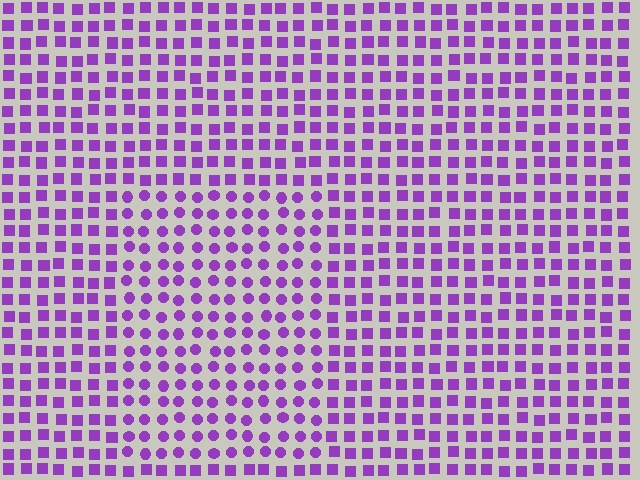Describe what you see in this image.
The image is filled with small purple elements arranged in a uniform grid. A rectangle-shaped region contains circles, while the surrounding area contains squares. The boundary is defined purely by the change in element shape.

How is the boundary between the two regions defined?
The boundary is defined by a change in element shape: circles inside vs. squares outside. All elements share the same color and spacing.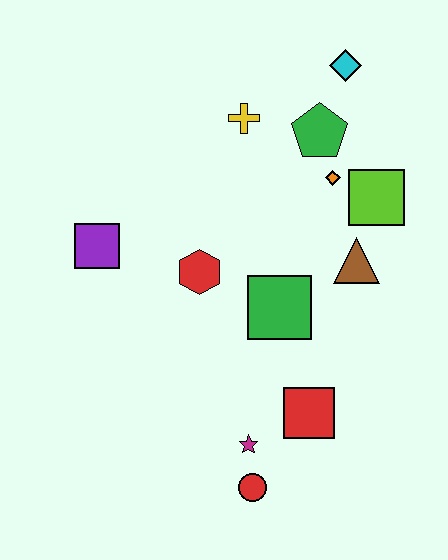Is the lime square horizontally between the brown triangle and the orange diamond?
No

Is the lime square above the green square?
Yes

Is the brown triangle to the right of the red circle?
Yes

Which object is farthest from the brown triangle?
The purple square is farthest from the brown triangle.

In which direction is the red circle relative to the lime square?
The red circle is below the lime square.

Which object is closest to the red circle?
The magenta star is closest to the red circle.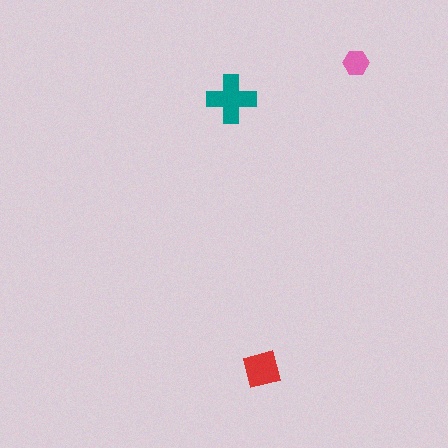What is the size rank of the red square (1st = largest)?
2nd.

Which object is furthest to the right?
The pink hexagon is rightmost.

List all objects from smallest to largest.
The pink hexagon, the red square, the teal cross.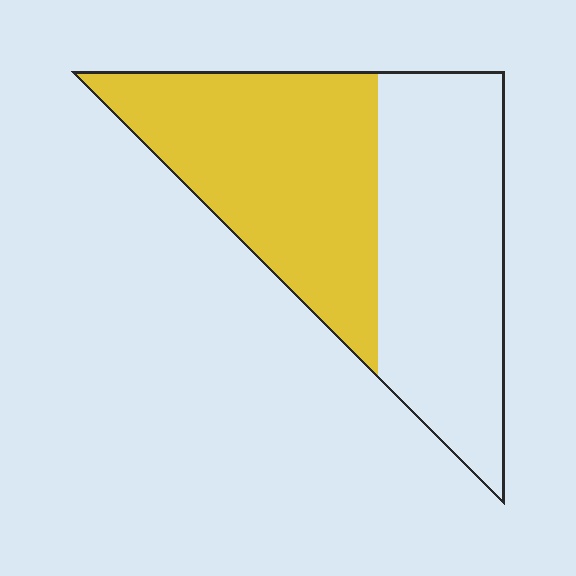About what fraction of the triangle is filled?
About one half (1/2).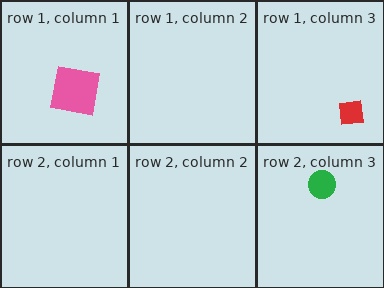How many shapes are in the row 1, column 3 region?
1.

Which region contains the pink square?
The row 1, column 1 region.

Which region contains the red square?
The row 1, column 3 region.